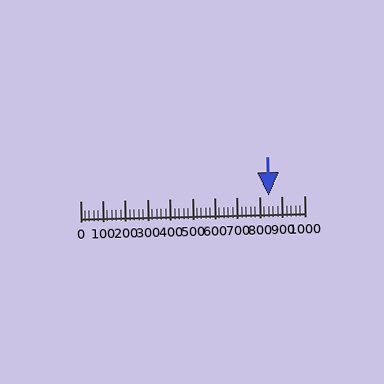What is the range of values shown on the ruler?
The ruler shows values from 0 to 1000.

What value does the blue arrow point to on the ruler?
The blue arrow points to approximately 840.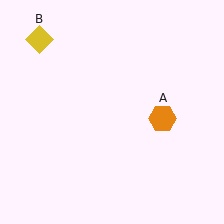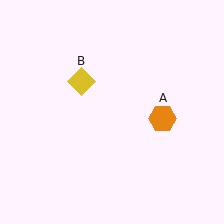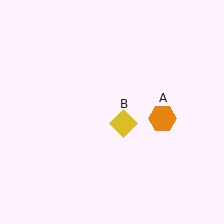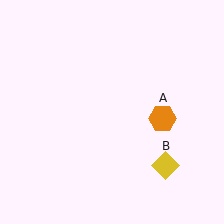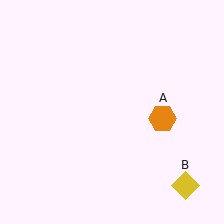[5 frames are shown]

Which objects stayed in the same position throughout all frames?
Orange hexagon (object A) remained stationary.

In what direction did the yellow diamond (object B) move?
The yellow diamond (object B) moved down and to the right.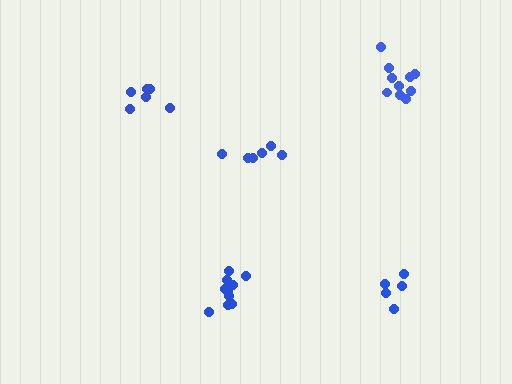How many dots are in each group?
Group 1: 5 dots, Group 2: 10 dots, Group 3: 6 dots, Group 4: 6 dots, Group 5: 10 dots (37 total).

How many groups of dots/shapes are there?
There are 5 groups.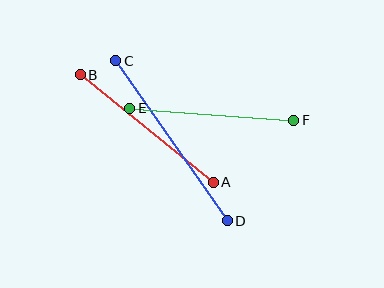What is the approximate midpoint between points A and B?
The midpoint is at approximately (147, 129) pixels.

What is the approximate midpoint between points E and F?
The midpoint is at approximately (212, 114) pixels.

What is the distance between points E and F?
The distance is approximately 164 pixels.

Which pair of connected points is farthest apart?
Points C and D are farthest apart.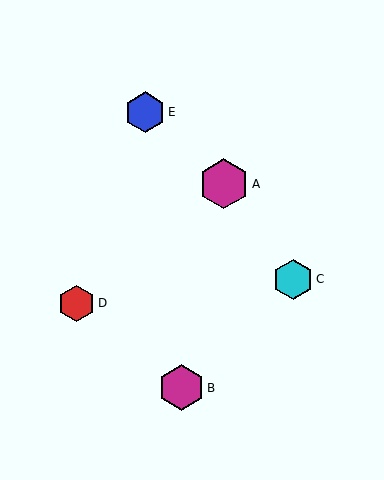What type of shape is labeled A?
Shape A is a magenta hexagon.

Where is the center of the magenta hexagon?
The center of the magenta hexagon is at (181, 388).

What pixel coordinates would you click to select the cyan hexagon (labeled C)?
Click at (293, 280) to select the cyan hexagon C.